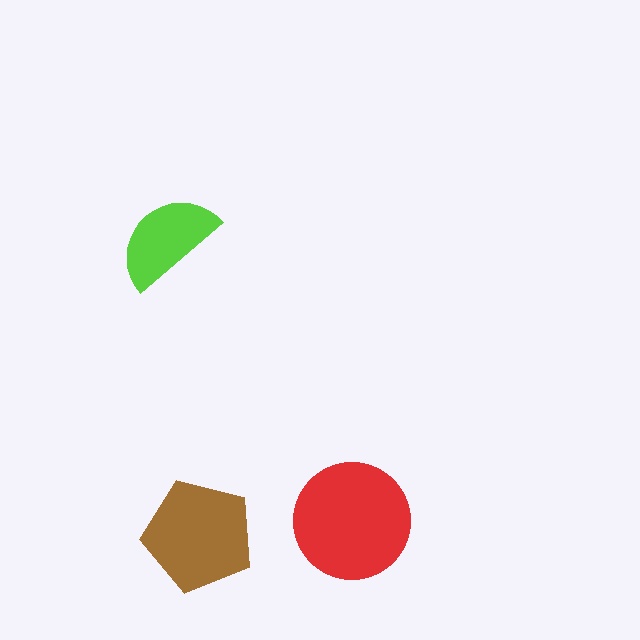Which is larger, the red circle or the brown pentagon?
The red circle.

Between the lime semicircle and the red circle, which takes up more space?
The red circle.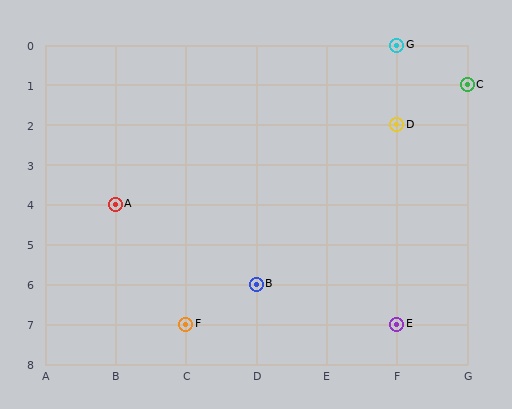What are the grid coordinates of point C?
Point C is at grid coordinates (G, 1).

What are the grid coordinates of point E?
Point E is at grid coordinates (F, 7).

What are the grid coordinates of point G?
Point G is at grid coordinates (F, 0).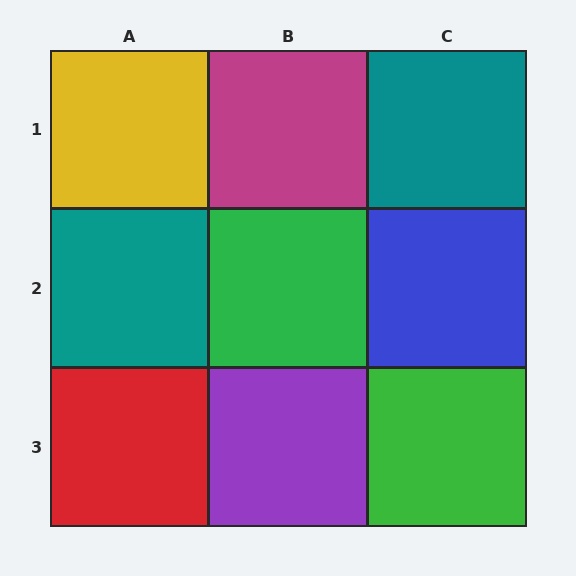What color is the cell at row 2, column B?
Green.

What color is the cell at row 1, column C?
Teal.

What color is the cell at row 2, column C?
Blue.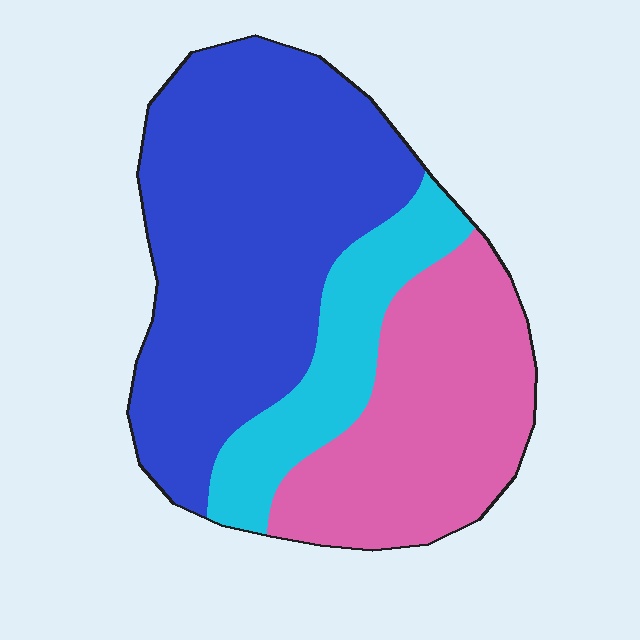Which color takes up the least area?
Cyan, at roughly 15%.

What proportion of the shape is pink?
Pink takes up between a quarter and a half of the shape.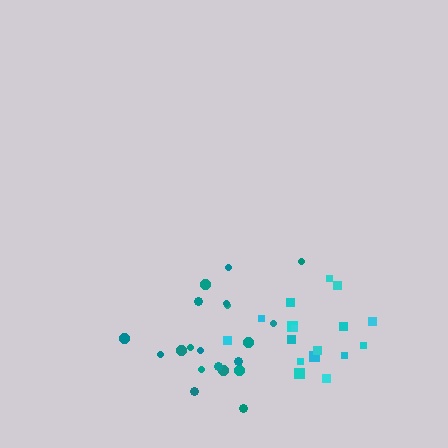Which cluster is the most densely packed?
Teal.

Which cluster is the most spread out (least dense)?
Cyan.